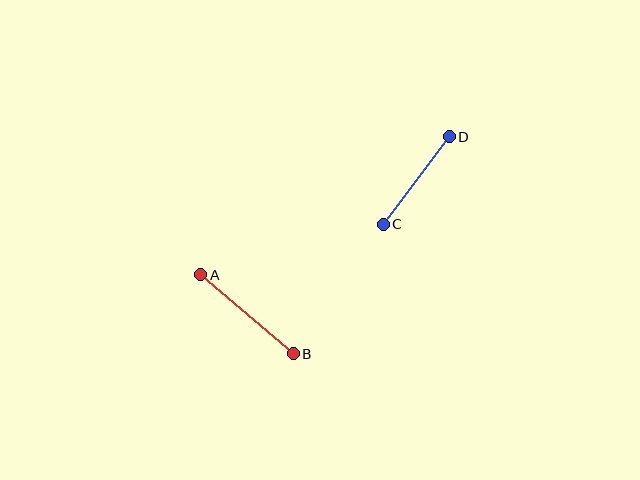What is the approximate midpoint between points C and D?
The midpoint is at approximately (416, 181) pixels.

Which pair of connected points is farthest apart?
Points A and B are farthest apart.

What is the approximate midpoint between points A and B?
The midpoint is at approximately (247, 314) pixels.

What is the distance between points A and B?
The distance is approximately 122 pixels.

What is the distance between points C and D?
The distance is approximately 109 pixels.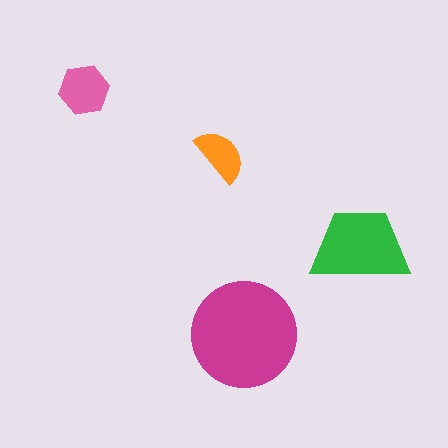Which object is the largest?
The magenta circle.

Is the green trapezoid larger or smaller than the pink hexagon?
Larger.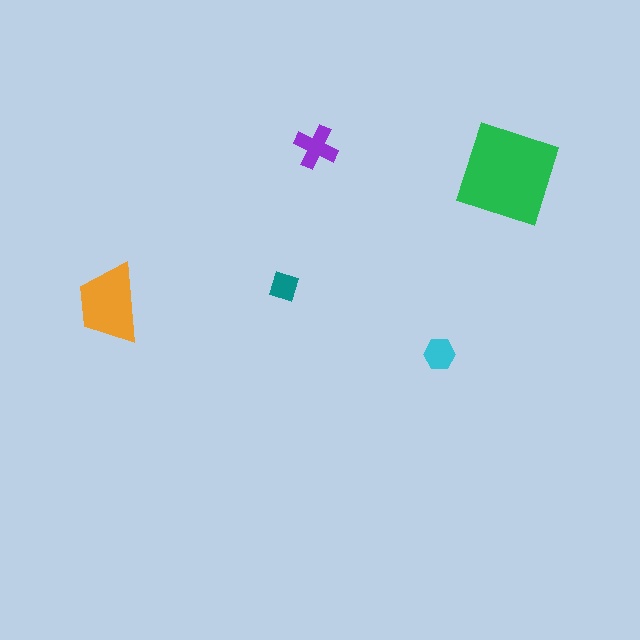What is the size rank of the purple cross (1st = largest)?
3rd.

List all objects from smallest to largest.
The teal diamond, the cyan hexagon, the purple cross, the orange trapezoid, the green square.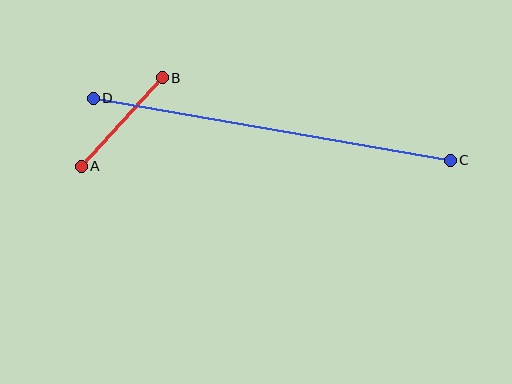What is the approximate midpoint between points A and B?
The midpoint is at approximately (122, 122) pixels.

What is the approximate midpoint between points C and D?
The midpoint is at approximately (272, 129) pixels.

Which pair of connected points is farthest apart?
Points C and D are farthest apart.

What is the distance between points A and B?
The distance is approximately 120 pixels.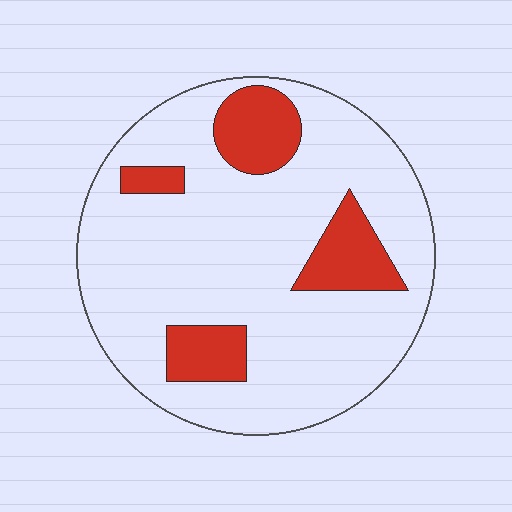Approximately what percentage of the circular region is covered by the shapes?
Approximately 20%.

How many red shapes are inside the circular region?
4.